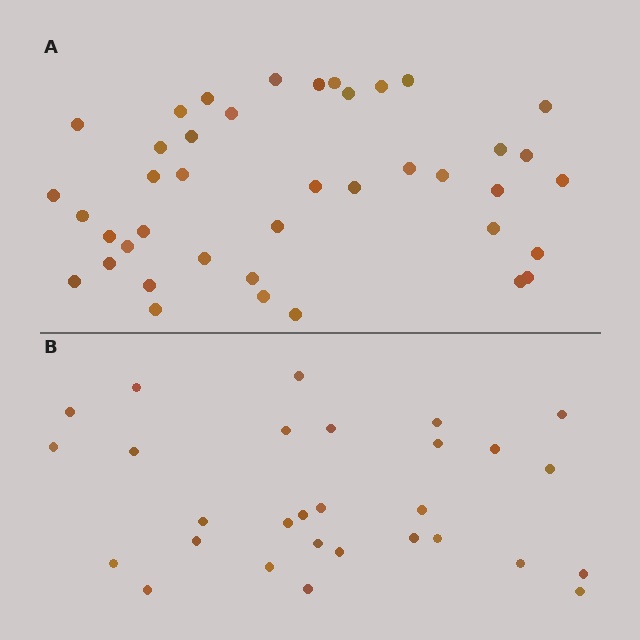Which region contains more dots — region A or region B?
Region A (the top region) has more dots.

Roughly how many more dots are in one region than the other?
Region A has roughly 12 or so more dots than region B.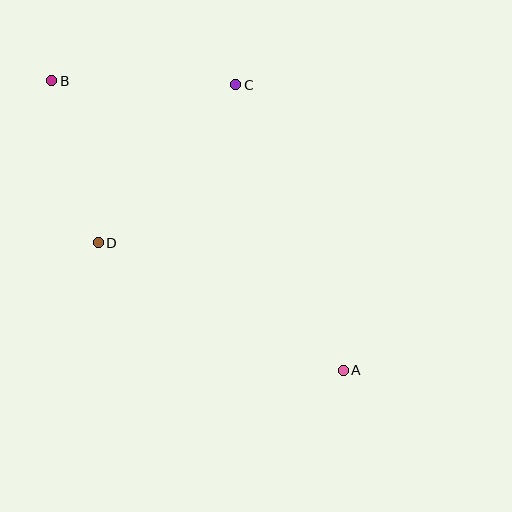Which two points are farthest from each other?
Points A and B are farthest from each other.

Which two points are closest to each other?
Points B and D are closest to each other.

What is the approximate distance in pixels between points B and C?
The distance between B and C is approximately 184 pixels.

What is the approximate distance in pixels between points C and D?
The distance between C and D is approximately 210 pixels.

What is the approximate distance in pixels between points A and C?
The distance between A and C is approximately 305 pixels.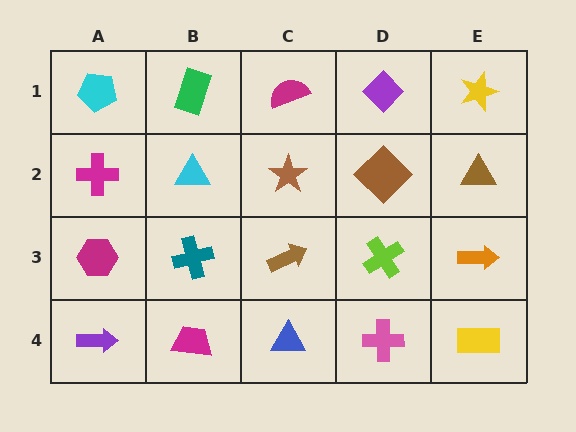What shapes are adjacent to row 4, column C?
A brown arrow (row 3, column C), a magenta trapezoid (row 4, column B), a pink cross (row 4, column D).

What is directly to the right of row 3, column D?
An orange arrow.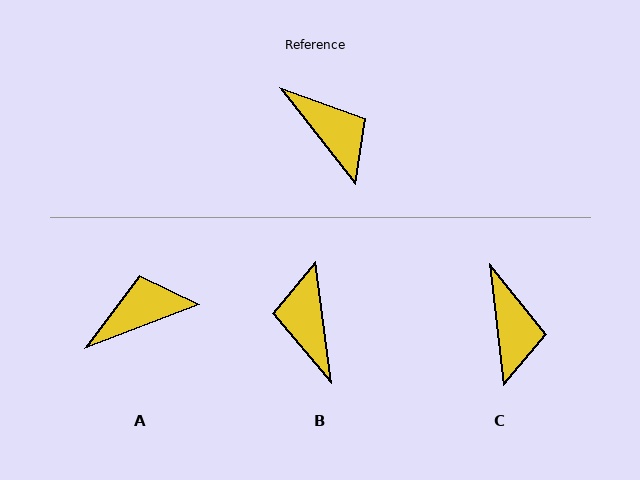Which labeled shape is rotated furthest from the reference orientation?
B, about 149 degrees away.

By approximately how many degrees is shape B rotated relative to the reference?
Approximately 149 degrees counter-clockwise.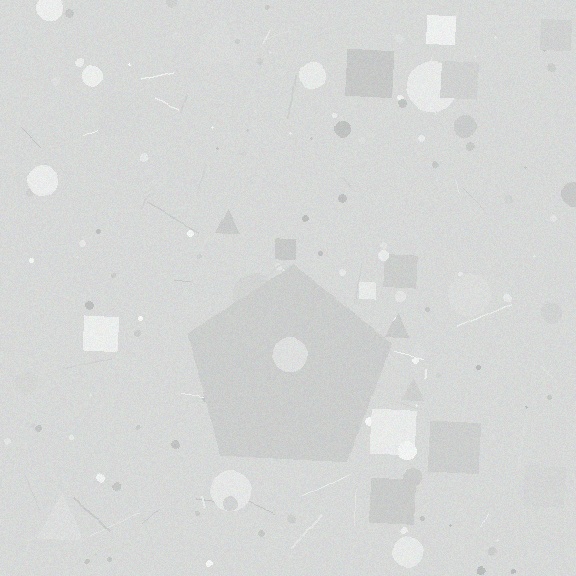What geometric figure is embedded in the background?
A pentagon is embedded in the background.